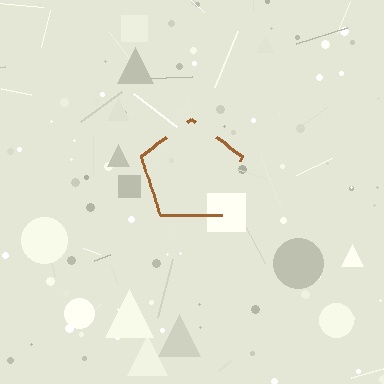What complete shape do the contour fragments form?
The contour fragments form a pentagon.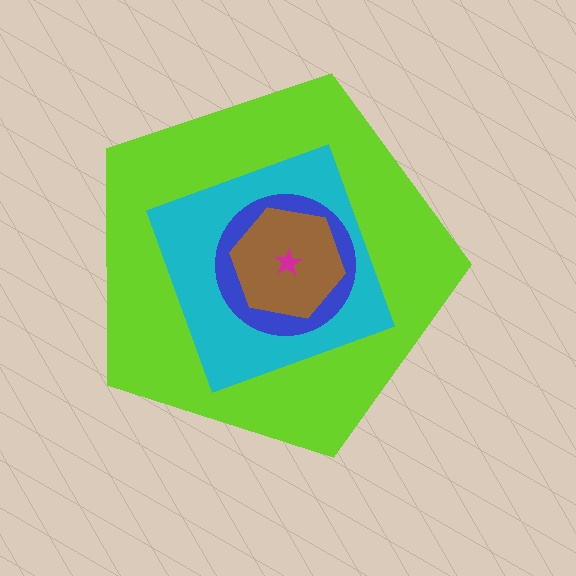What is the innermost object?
The magenta star.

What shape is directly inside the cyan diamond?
The blue circle.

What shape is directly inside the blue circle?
The brown hexagon.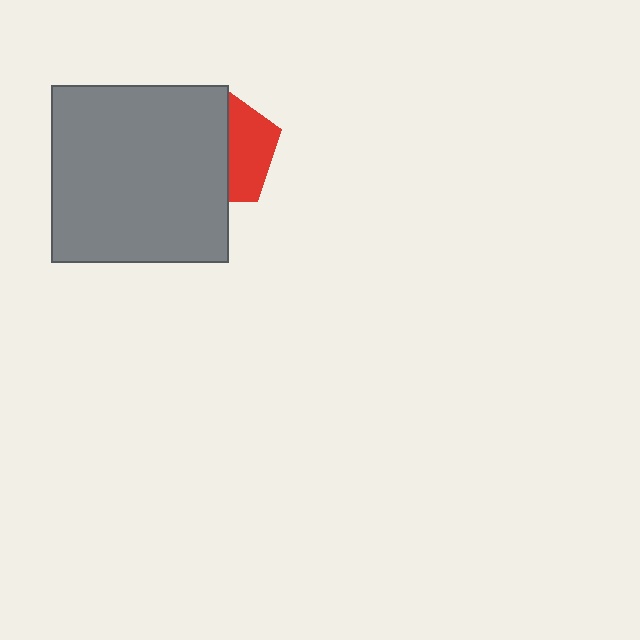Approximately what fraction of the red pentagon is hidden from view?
Roughly 61% of the red pentagon is hidden behind the gray square.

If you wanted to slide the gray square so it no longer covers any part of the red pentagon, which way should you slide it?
Slide it left — that is the most direct way to separate the two shapes.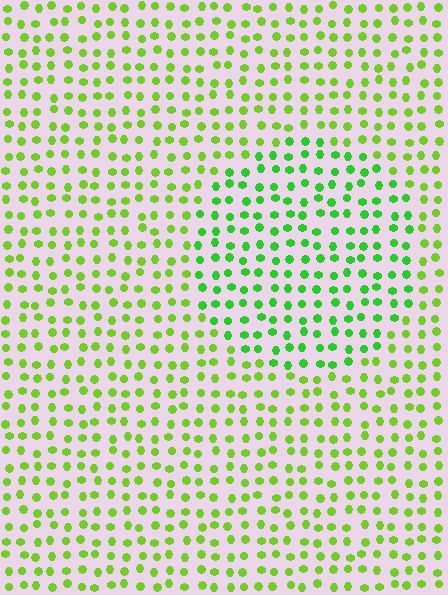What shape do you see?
I see a circle.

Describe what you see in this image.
The image is filled with small lime elements in a uniform arrangement. A circle-shaped region is visible where the elements are tinted to a slightly different hue, forming a subtle color boundary.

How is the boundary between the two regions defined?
The boundary is defined purely by a slight shift in hue (about 28 degrees). Spacing, size, and orientation are identical on both sides.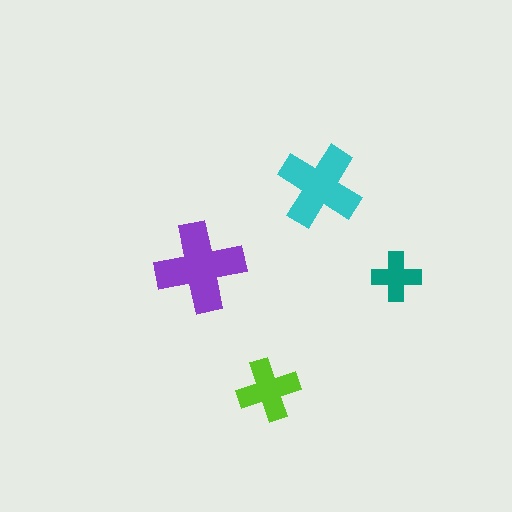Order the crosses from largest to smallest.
the purple one, the cyan one, the lime one, the teal one.